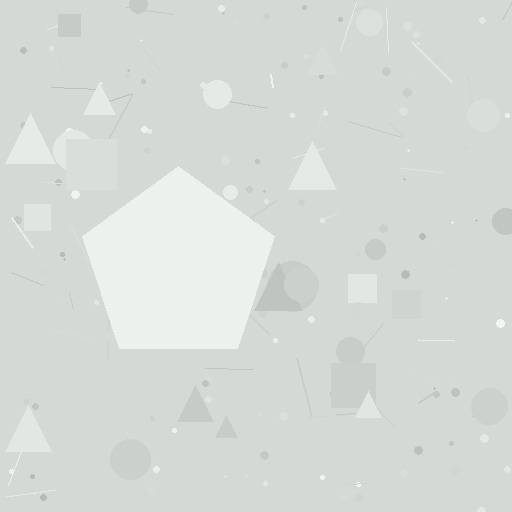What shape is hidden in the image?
A pentagon is hidden in the image.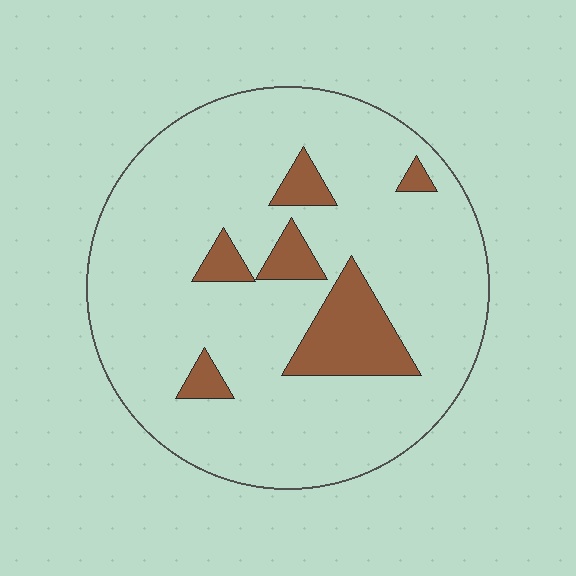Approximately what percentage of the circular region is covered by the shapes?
Approximately 15%.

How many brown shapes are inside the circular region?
6.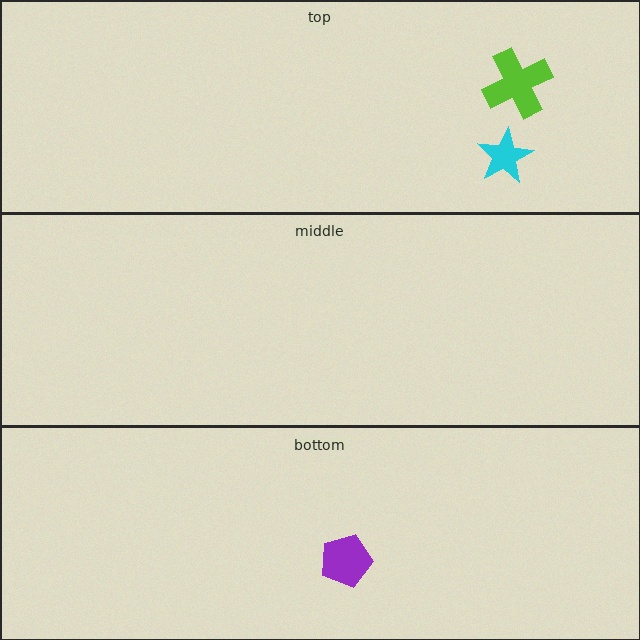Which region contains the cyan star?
The top region.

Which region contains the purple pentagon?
The bottom region.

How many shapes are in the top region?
2.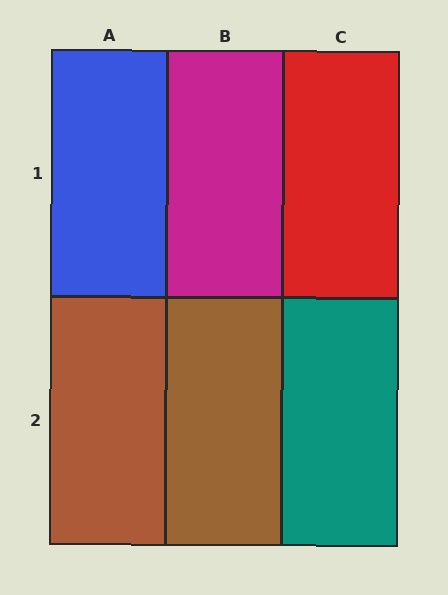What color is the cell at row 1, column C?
Red.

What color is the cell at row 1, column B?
Magenta.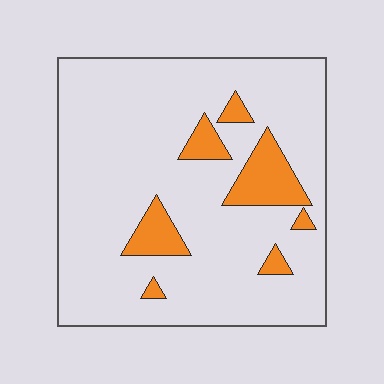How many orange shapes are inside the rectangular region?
7.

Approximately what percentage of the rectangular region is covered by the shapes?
Approximately 15%.